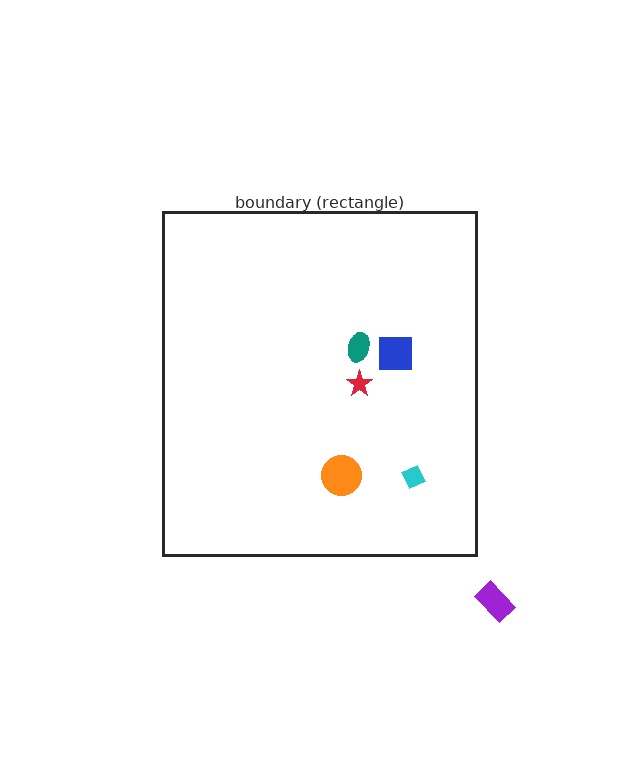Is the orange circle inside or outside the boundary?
Inside.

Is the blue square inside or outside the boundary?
Inside.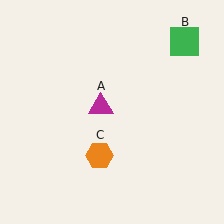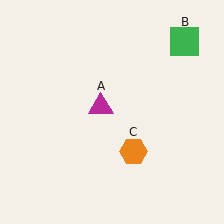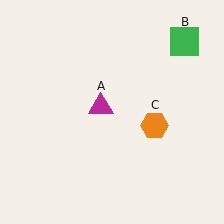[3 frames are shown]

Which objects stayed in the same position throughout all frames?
Magenta triangle (object A) and green square (object B) remained stationary.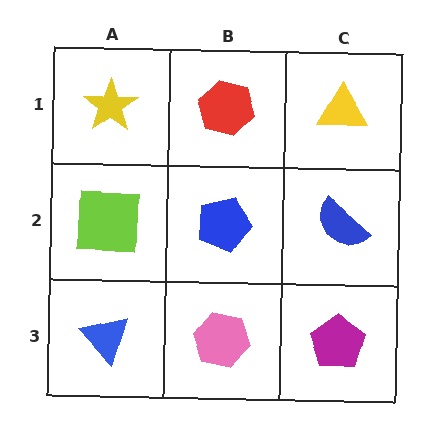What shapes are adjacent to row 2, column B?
A red hexagon (row 1, column B), a pink hexagon (row 3, column B), a lime square (row 2, column A), a blue semicircle (row 2, column C).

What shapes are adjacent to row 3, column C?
A blue semicircle (row 2, column C), a pink hexagon (row 3, column B).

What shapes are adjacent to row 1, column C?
A blue semicircle (row 2, column C), a red hexagon (row 1, column B).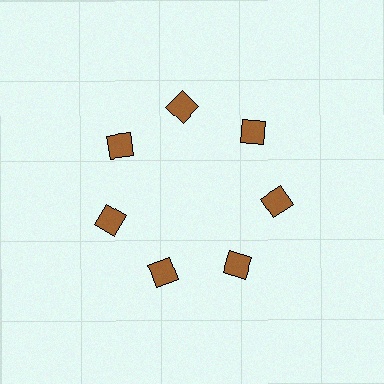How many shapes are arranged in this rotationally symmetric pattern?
There are 7 shapes, arranged in 7 groups of 1.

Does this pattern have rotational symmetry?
Yes, this pattern has 7-fold rotational symmetry. It looks the same after rotating 51 degrees around the center.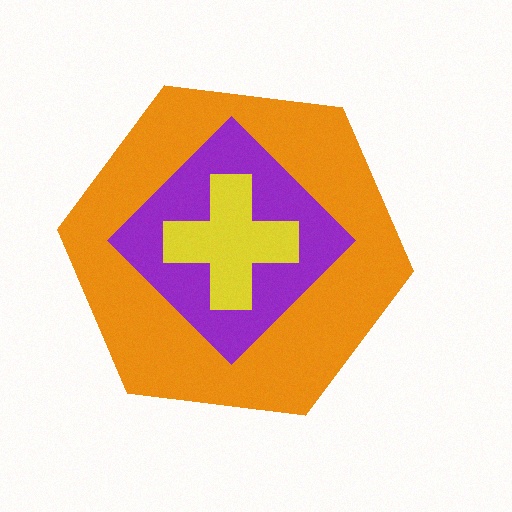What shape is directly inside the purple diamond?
The yellow cross.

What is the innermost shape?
The yellow cross.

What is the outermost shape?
The orange hexagon.